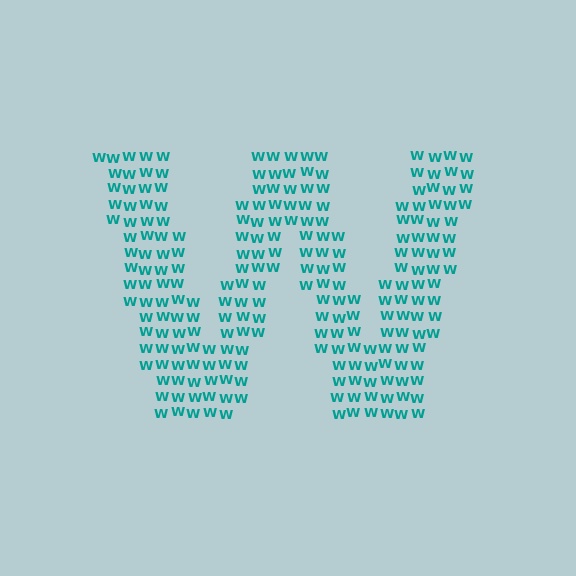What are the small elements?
The small elements are letter W's.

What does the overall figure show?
The overall figure shows the letter W.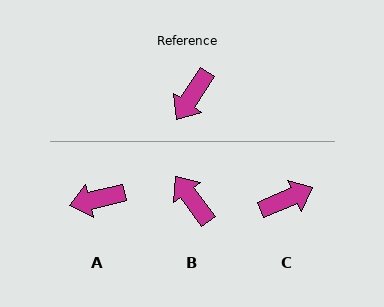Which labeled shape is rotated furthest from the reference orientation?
C, about 147 degrees away.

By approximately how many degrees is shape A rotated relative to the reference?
Approximately 43 degrees clockwise.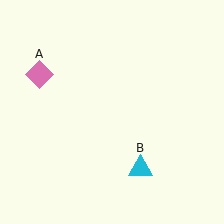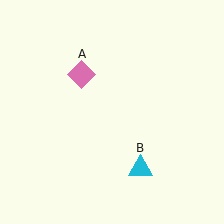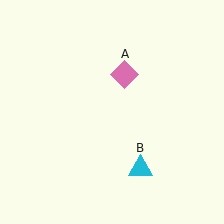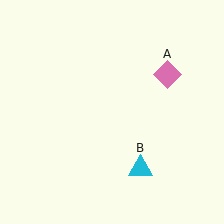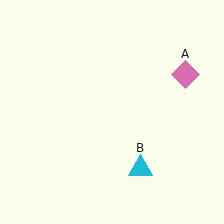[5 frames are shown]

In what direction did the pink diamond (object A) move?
The pink diamond (object A) moved right.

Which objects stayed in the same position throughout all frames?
Cyan triangle (object B) remained stationary.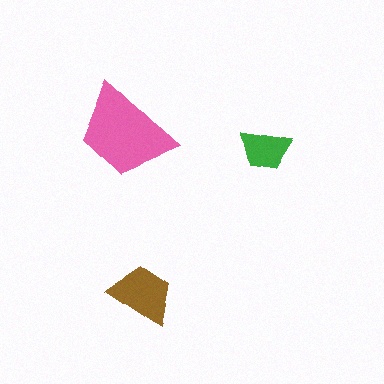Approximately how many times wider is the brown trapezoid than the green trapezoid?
About 1.5 times wider.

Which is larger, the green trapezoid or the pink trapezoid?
The pink one.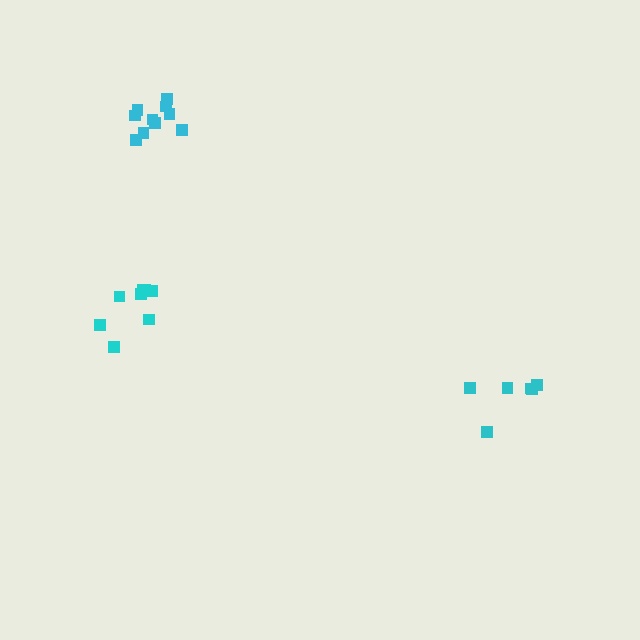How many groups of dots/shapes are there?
There are 3 groups.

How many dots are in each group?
Group 1: 6 dots, Group 2: 8 dots, Group 3: 10 dots (24 total).